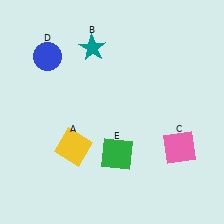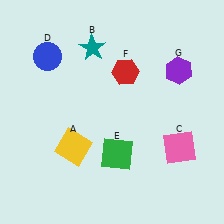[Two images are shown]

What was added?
A red hexagon (F), a purple hexagon (G) were added in Image 2.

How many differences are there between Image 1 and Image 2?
There are 2 differences between the two images.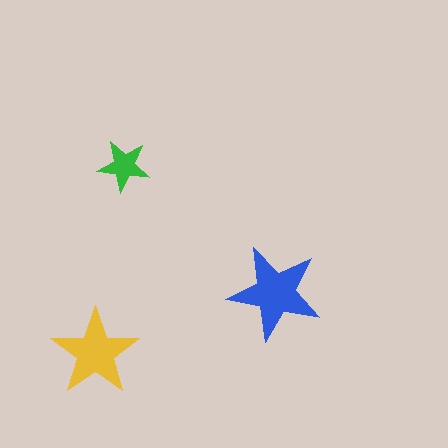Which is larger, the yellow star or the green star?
The yellow one.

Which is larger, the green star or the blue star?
The blue one.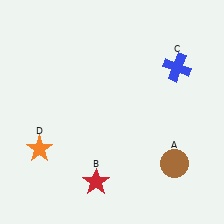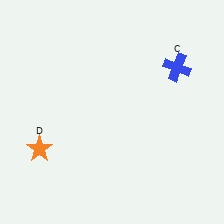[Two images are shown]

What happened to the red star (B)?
The red star (B) was removed in Image 2. It was in the bottom-left area of Image 1.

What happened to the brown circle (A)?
The brown circle (A) was removed in Image 2. It was in the bottom-right area of Image 1.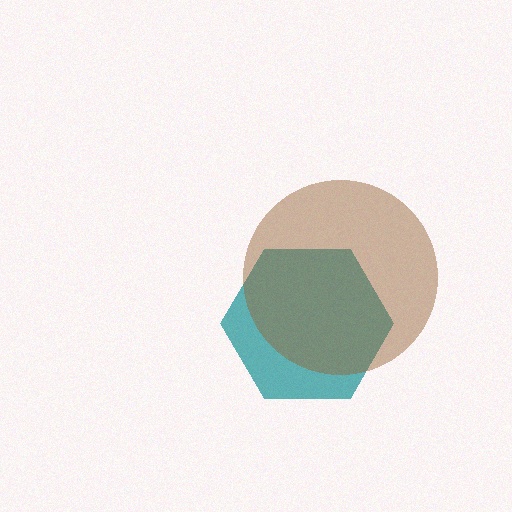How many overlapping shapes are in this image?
There are 2 overlapping shapes in the image.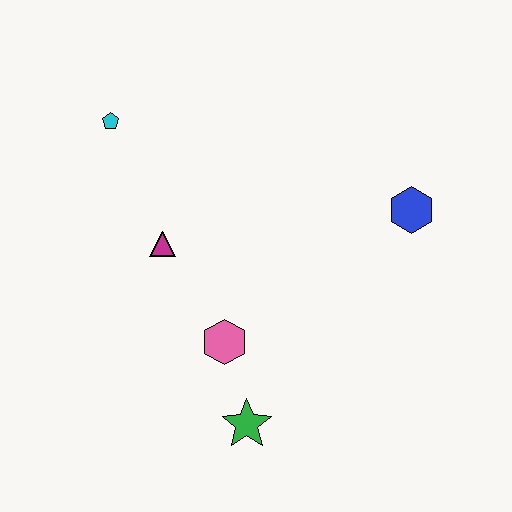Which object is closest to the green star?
The pink hexagon is closest to the green star.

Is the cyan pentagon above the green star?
Yes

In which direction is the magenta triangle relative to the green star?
The magenta triangle is above the green star.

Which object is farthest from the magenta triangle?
The blue hexagon is farthest from the magenta triangle.